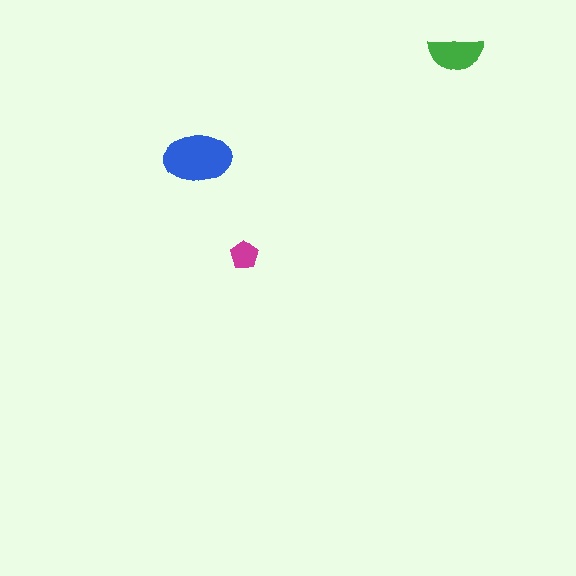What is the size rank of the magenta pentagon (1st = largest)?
3rd.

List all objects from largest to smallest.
The blue ellipse, the green semicircle, the magenta pentagon.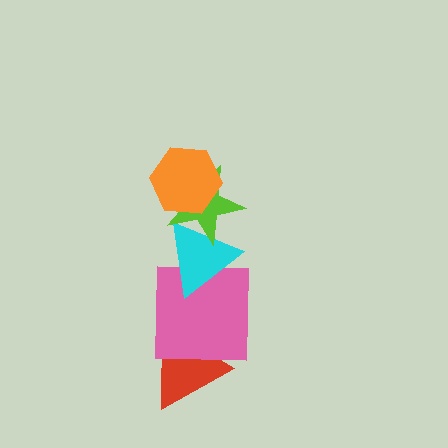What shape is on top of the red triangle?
The pink square is on top of the red triangle.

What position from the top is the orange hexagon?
The orange hexagon is 1st from the top.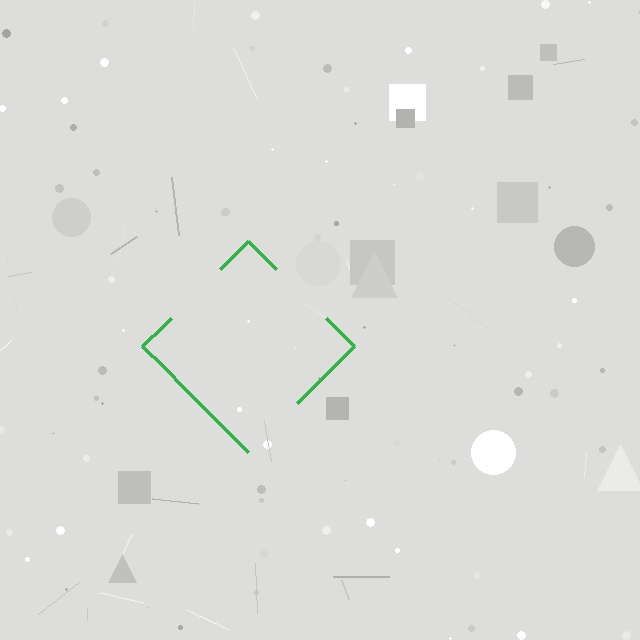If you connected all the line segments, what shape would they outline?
They would outline a diamond.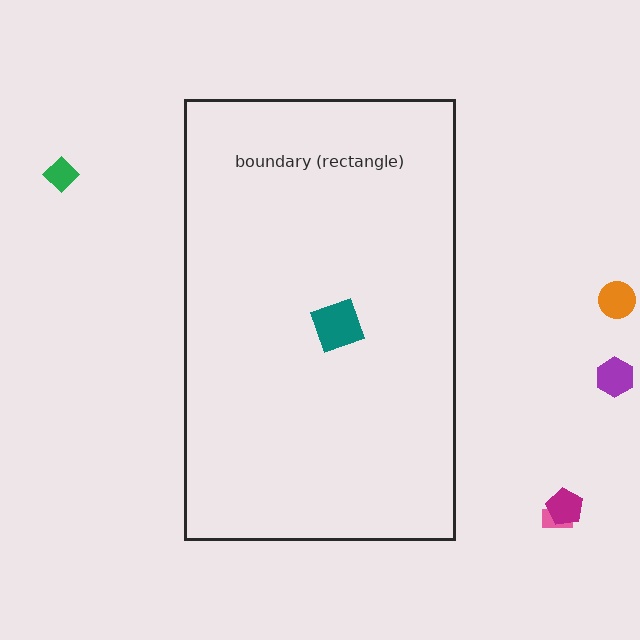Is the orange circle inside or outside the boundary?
Outside.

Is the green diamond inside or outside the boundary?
Outside.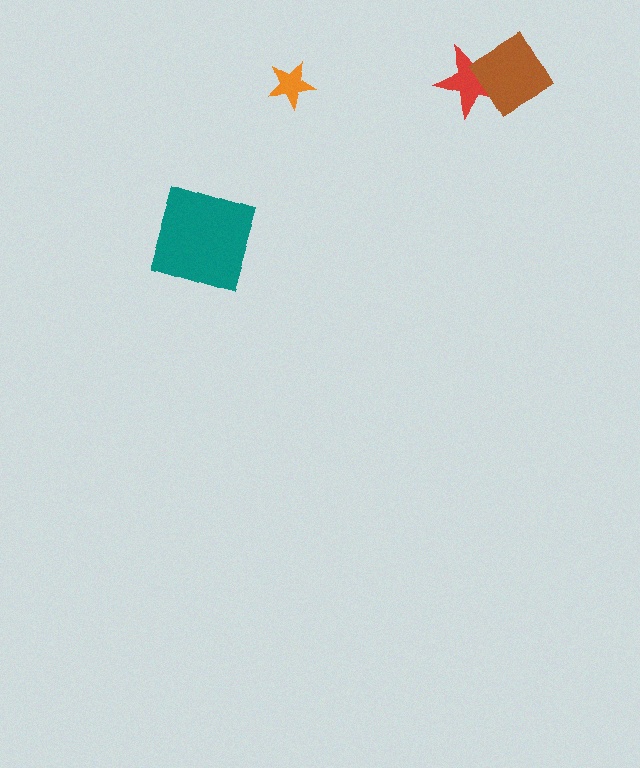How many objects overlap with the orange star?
0 objects overlap with the orange star.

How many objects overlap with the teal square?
0 objects overlap with the teal square.